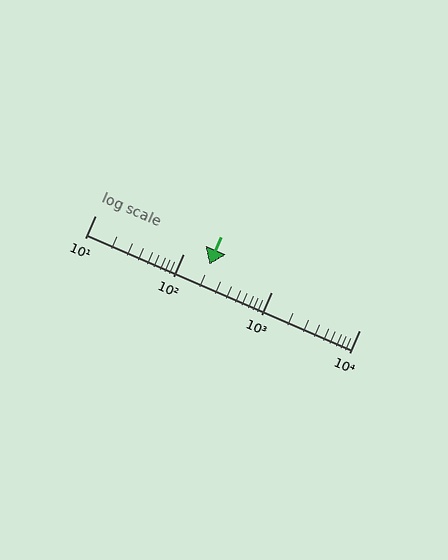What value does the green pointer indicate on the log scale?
The pointer indicates approximately 200.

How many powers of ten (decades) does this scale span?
The scale spans 3 decades, from 10 to 10000.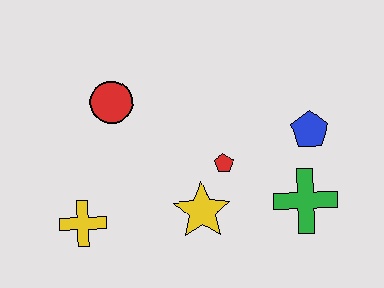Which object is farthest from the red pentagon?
The yellow cross is farthest from the red pentagon.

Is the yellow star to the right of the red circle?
Yes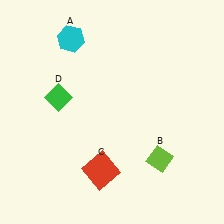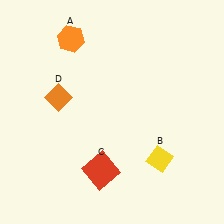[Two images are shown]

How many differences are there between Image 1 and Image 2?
There are 3 differences between the two images.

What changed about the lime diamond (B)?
In Image 1, B is lime. In Image 2, it changed to yellow.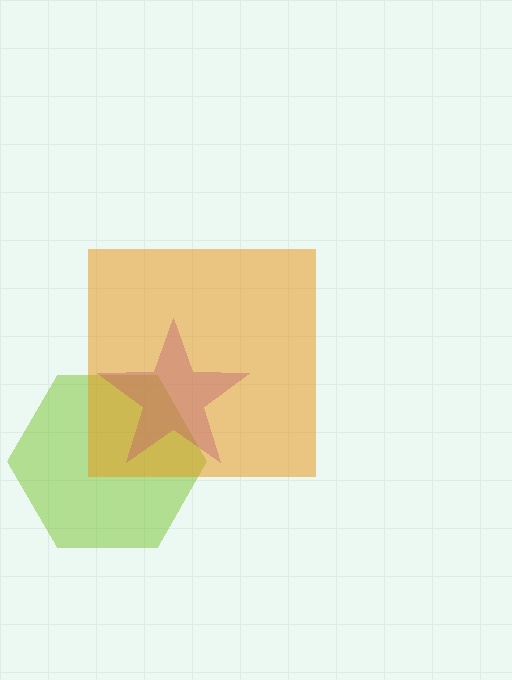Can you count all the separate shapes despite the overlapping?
Yes, there are 3 separate shapes.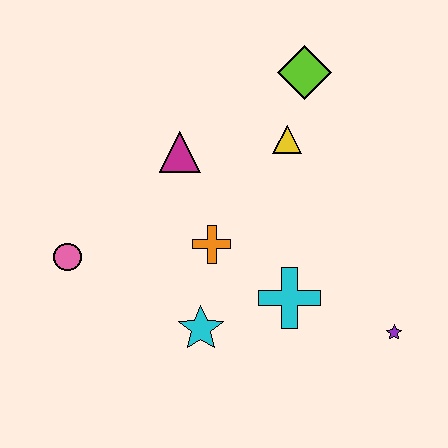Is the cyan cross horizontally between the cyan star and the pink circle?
No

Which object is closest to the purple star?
The cyan cross is closest to the purple star.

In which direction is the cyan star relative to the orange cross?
The cyan star is below the orange cross.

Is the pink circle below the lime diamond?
Yes